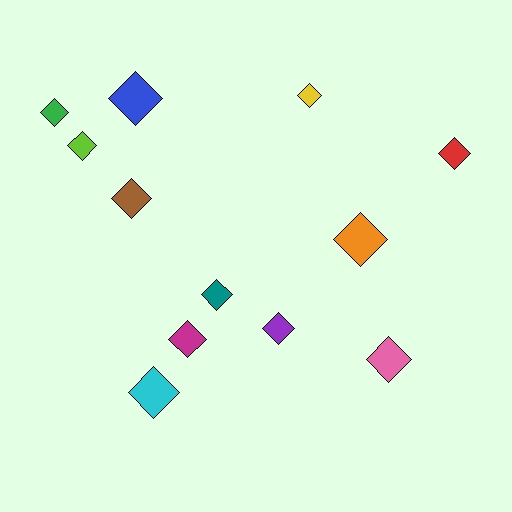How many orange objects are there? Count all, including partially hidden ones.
There is 1 orange object.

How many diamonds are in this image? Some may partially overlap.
There are 12 diamonds.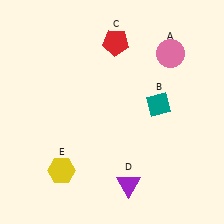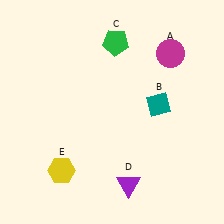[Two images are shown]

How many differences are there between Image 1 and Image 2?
There are 2 differences between the two images.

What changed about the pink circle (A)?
In Image 1, A is pink. In Image 2, it changed to magenta.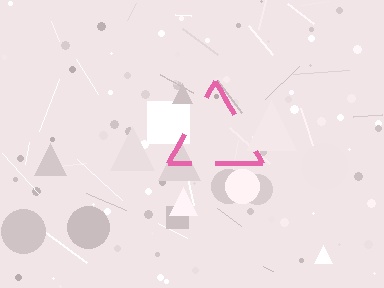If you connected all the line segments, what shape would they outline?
They would outline a triangle.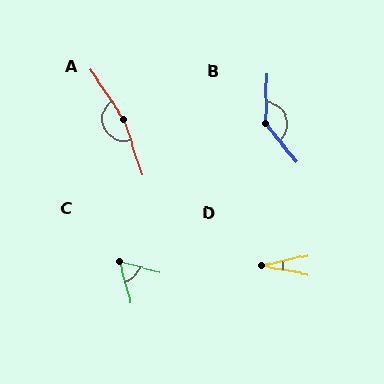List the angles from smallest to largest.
D (22°), C (59°), B (139°), A (163°).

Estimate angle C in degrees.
Approximately 59 degrees.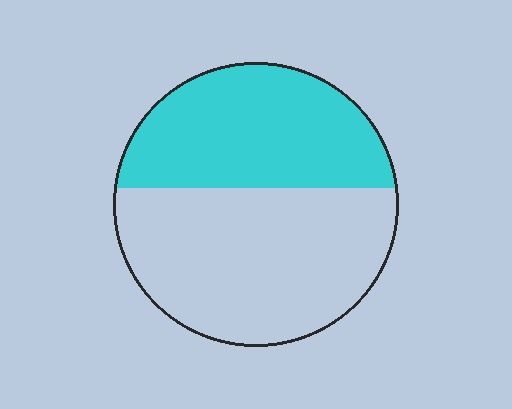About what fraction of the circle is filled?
About two fifths (2/5).